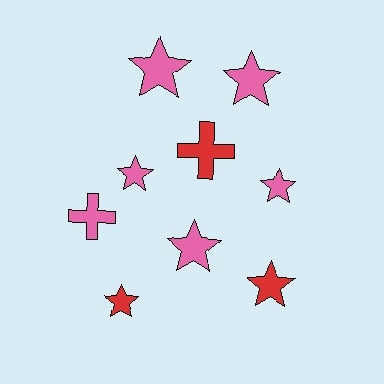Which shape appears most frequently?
Star, with 7 objects.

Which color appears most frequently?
Pink, with 6 objects.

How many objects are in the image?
There are 9 objects.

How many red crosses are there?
There is 1 red cross.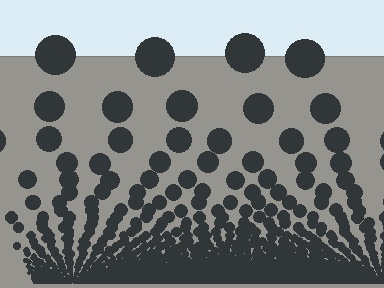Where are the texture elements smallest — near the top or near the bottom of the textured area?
Near the bottom.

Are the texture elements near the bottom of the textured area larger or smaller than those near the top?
Smaller. The gradient is inverted — elements near the bottom are smaller and denser.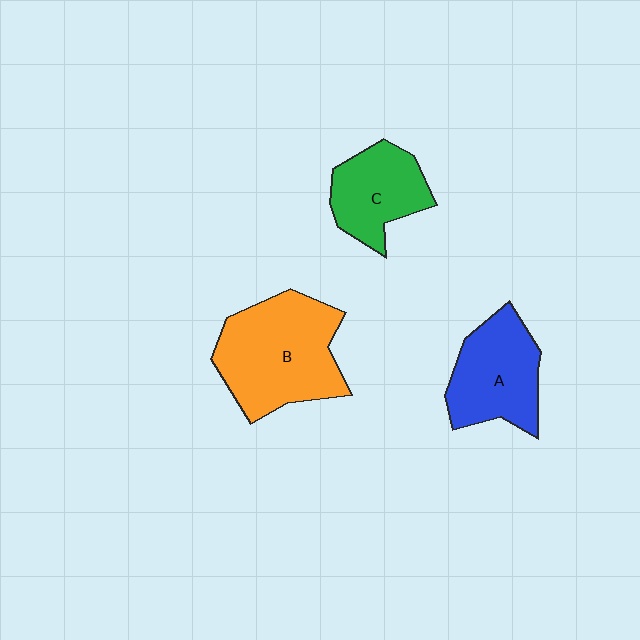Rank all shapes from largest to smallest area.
From largest to smallest: B (orange), A (blue), C (green).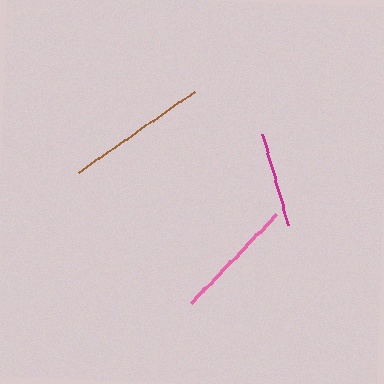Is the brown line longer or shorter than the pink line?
The brown line is longer than the pink line.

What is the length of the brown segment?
The brown segment is approximately 141 pixels long.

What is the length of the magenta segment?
The magenta segment is approximately 94 pixels long.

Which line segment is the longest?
The brown line is the longest at approximately 141 pixels.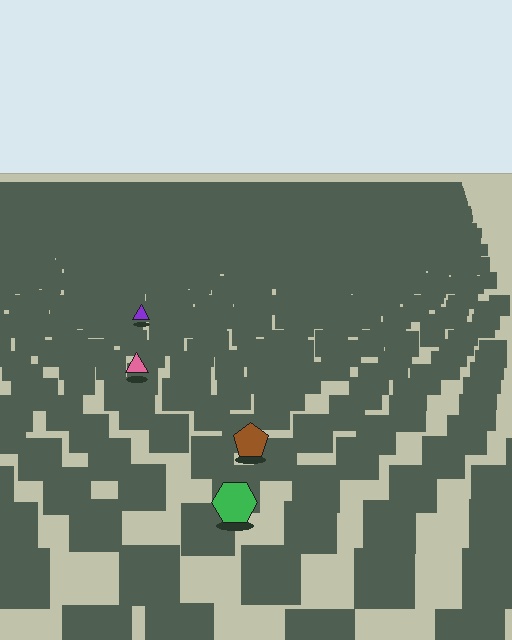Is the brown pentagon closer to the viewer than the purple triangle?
Yes. The brown pentagon is closer — you can tell from the texture gradient: the ground texture is coarser near it.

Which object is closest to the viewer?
The green hexagon is closest. The texture marks near it are larger and more spread out.